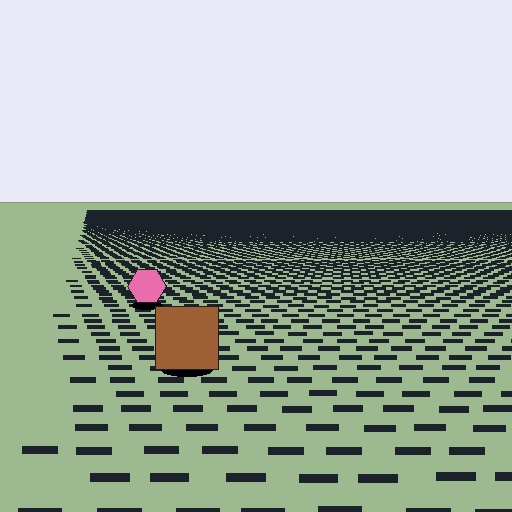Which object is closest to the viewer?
The brown square is closest. The texture marks near it are larger and more spread out.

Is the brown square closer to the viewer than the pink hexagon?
Yes. The brown square is closer — you can tell from the texture gradient: the ground texture is coarser near it.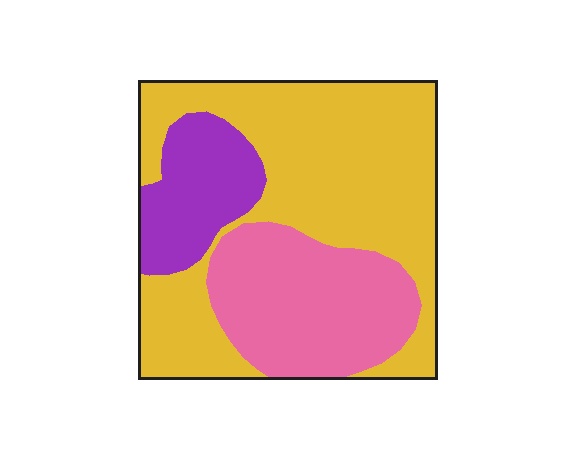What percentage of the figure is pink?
Pink takes up between a quarter and a half of the figure.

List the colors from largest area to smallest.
From largest to smallest: yellow, pink, purple.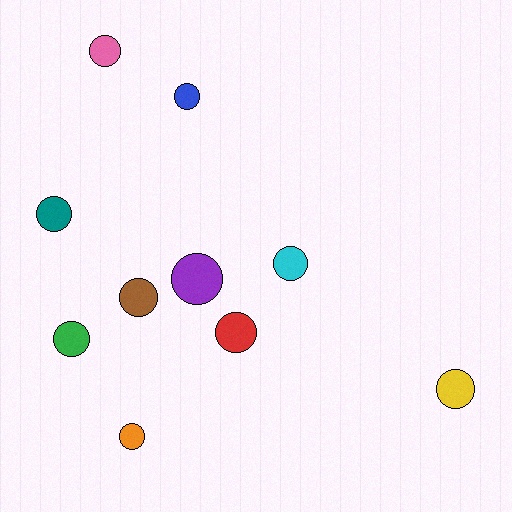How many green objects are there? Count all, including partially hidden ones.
There is 1 green object.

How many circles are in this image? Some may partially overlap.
There are 10 circles.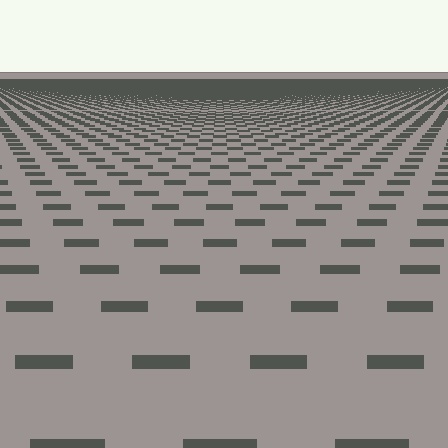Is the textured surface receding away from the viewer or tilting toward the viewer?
The surface is receding away from the viewer. Texture elements get smaller and denser toward the top.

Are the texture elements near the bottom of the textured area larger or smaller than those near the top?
Larger. Near the bottom, elements are closer to the viewer and appear at a bigger on-screen size.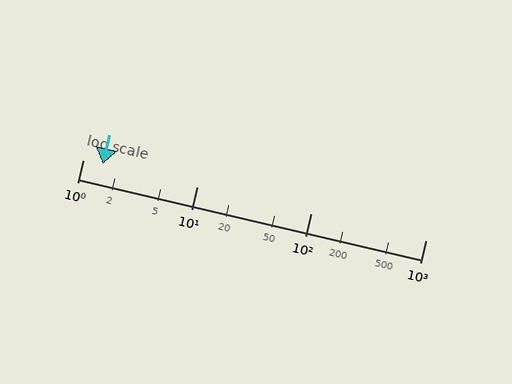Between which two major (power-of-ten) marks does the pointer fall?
The pointer is between 1 and 10.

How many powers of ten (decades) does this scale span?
The scale spans 3 decades, from 1 to 1000.